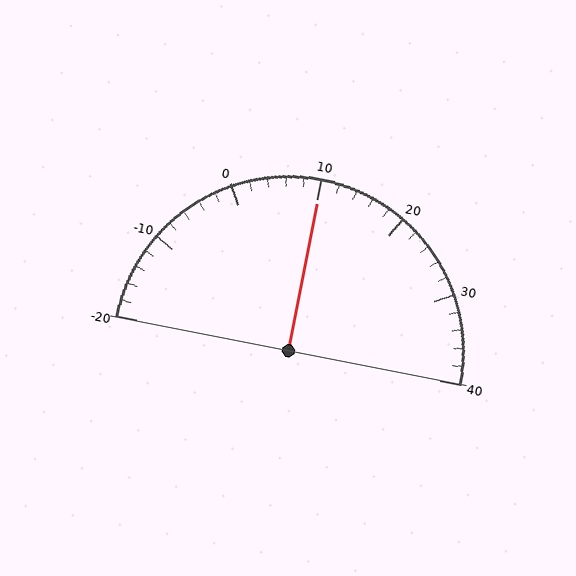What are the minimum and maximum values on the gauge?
The gauge ranges from -20 to 40.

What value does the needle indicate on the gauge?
The needle indicates approximately 10.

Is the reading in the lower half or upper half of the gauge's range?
The reading is in the upper half of the range (-20 to 40).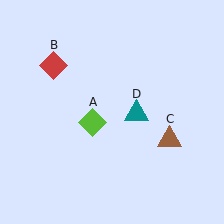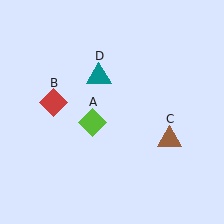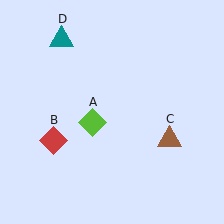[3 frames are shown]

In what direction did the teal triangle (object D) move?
The teal triangle (object D) moved up and to the left.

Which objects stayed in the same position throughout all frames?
Lime diamond (object A) and brown triangle (object C) remained stationary.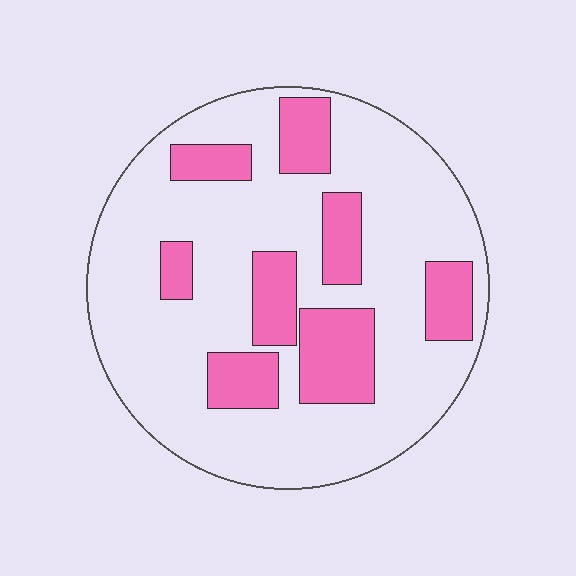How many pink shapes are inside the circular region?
8.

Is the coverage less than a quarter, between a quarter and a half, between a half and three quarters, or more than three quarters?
Between a quarter and a half.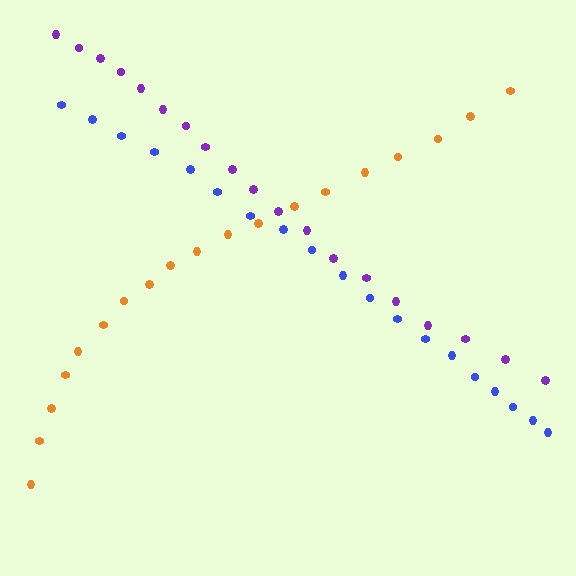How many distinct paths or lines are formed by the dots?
There are 3 distinct paths.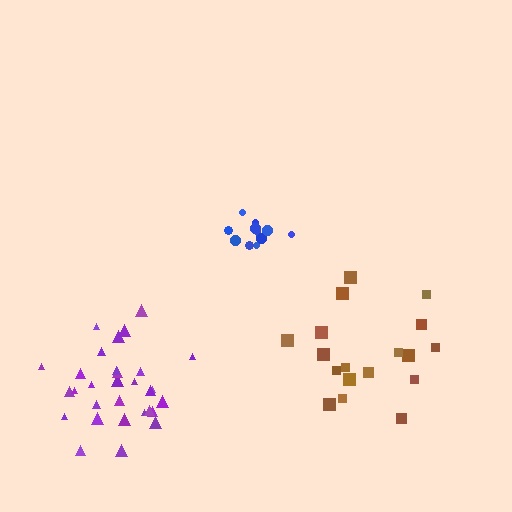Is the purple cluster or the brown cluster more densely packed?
Purple.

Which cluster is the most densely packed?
Blue.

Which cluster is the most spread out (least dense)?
Brown.